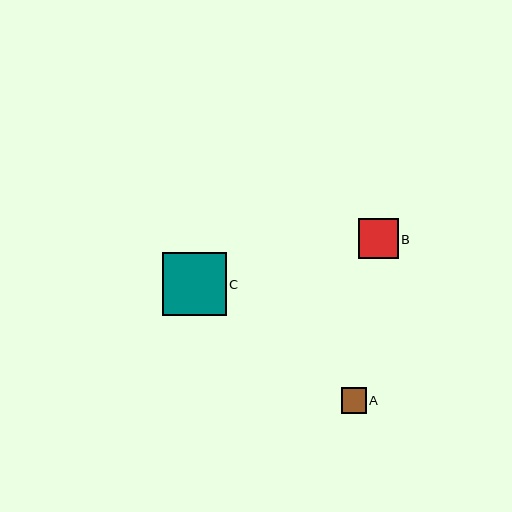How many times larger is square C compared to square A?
Square C is approximately 2.5 times the size of square A.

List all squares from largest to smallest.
From largest to smallest: C, B, A.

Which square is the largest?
Square C is the largest with a size of approximately 63 pixels.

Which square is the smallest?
Square A is the smallest with a size of approximately 25 pixels.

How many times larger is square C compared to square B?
Square C is approximately 1.6 times the size of square B.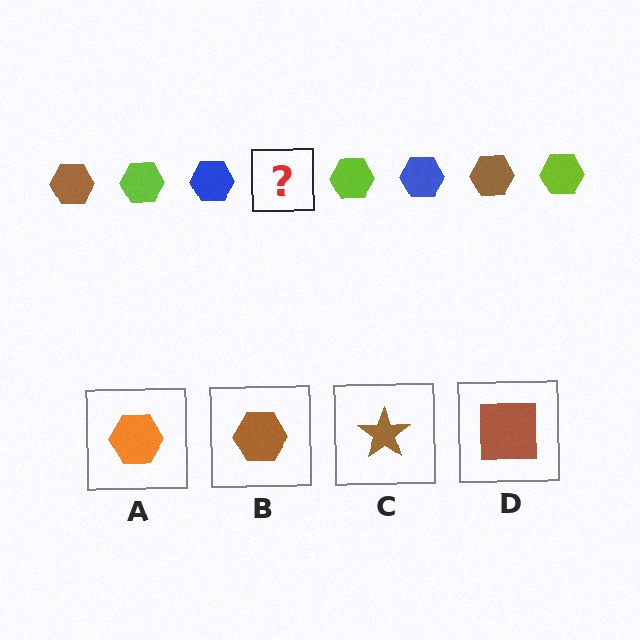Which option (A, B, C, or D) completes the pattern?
B.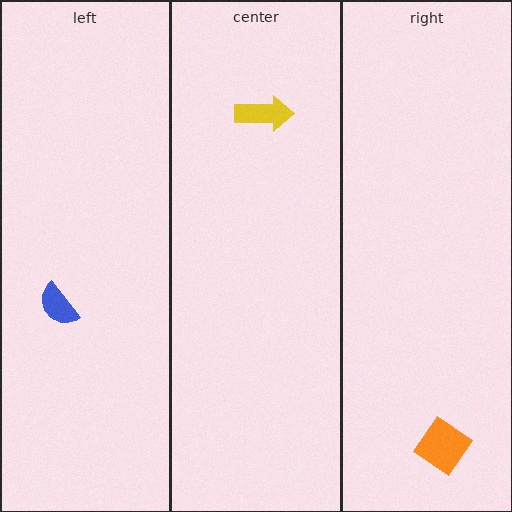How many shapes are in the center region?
1.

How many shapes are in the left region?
1.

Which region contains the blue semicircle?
The left region.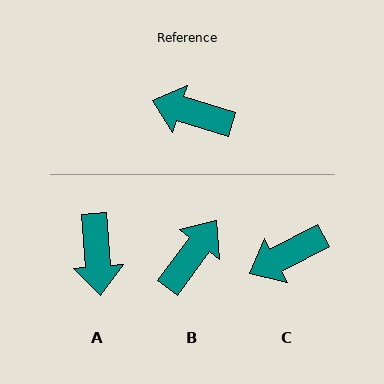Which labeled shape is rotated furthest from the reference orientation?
A, about 111 degrees away.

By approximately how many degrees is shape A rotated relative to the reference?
Approximately 111 degrees counter-clockwise.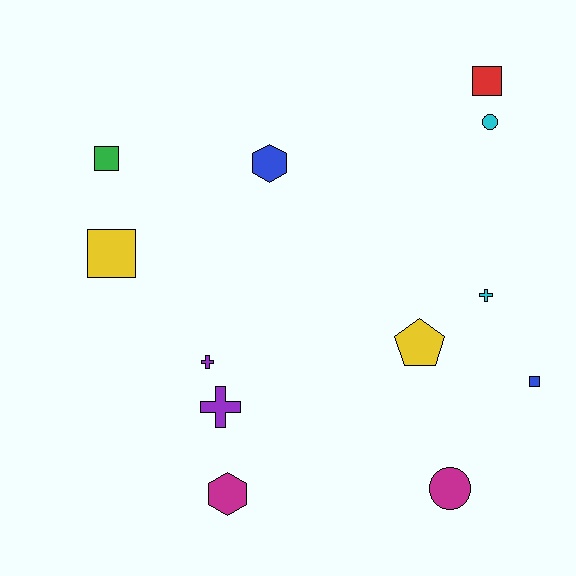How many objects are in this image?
There are 12 objects.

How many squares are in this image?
There are 4 squares.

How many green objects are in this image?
There is 1 green object.